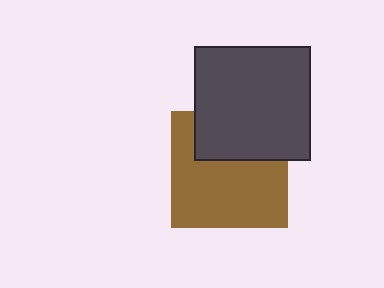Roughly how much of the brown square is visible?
Most of it is visible (roughly 65%).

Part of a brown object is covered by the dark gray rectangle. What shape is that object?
It is a square.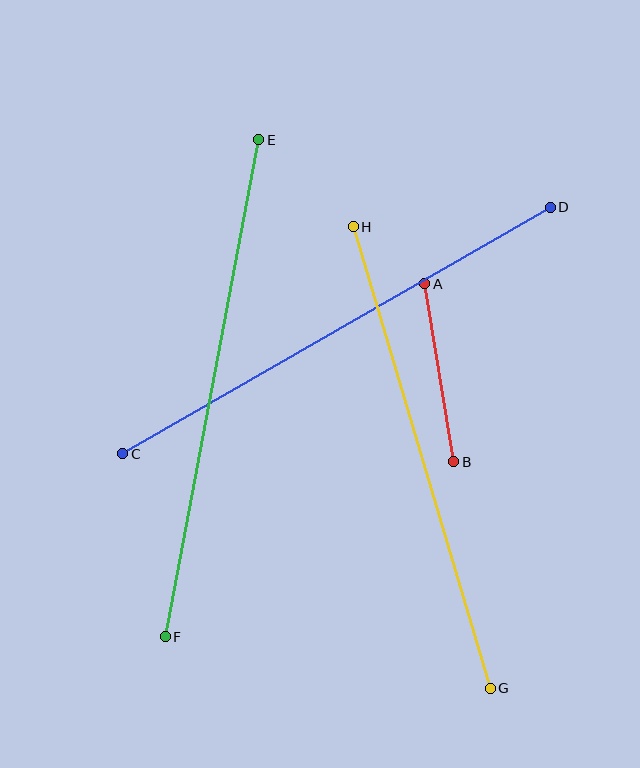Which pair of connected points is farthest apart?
Points E and F are farthest apart.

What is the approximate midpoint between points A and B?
The midpoint is at approximately (439, 373) pixels.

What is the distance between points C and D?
The distance is approximately 494 pixels.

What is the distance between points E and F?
The distance is approximately 506 pixels.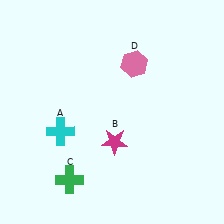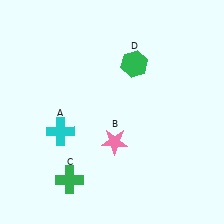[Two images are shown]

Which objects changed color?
B changed from magenta to pink. D changed from pink to green.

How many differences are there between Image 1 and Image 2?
There are 2 differences between the two images.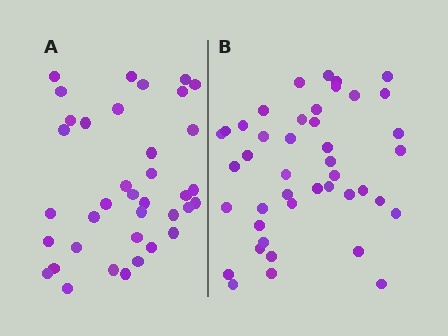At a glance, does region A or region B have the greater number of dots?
Region B (the right region) has more dots.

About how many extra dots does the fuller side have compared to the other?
Region B has about 6 more dots than region A.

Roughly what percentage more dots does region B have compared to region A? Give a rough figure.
About 15% more.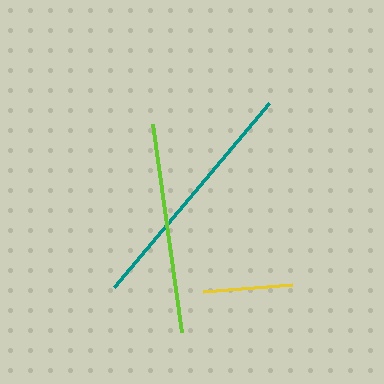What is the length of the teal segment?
The teal segment is approximately 241 pixels long.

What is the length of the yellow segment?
The yellow segment is approximately 89 pixels long.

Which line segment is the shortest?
The yellow line is the shortest at approximately 89 pixels.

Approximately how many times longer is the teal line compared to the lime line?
The teal line is approximately 1.1 times the length of the lime line.